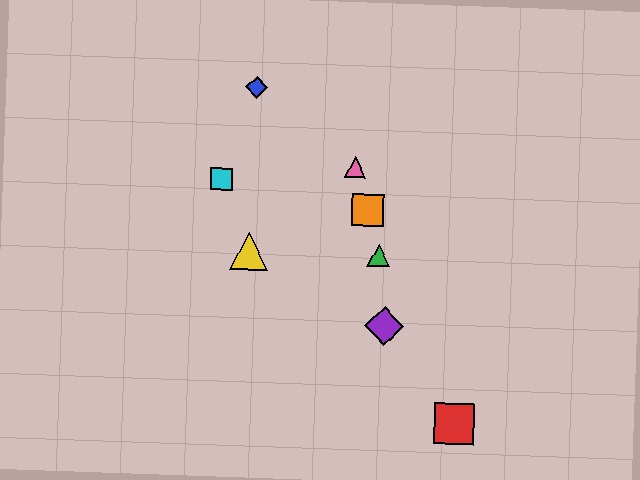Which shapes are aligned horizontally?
The green triangle, the yellow triangle are aligned horizontally.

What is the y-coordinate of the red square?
The red square is at y≈424.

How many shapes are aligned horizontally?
2 shapes (the green triangle, the yellow triangle) are aligned horizontally.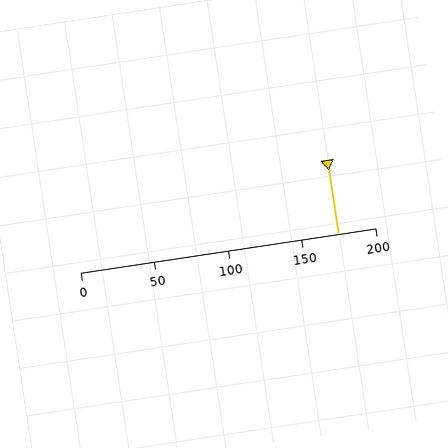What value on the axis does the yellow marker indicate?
The marker indicates approximately 175.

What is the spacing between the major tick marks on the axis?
The major ticks are spaced 50 apart.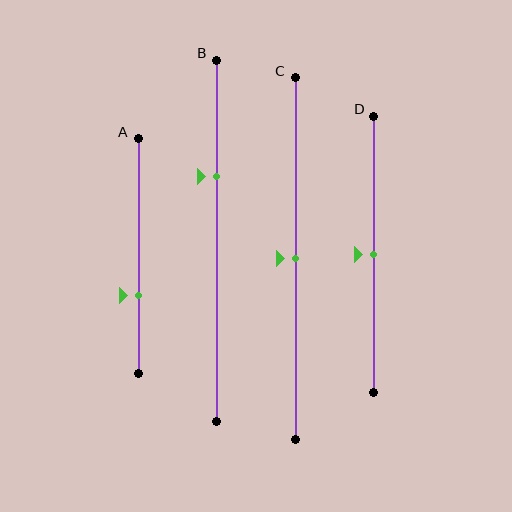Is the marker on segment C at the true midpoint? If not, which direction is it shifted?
Yes, the marker on segment C is at the true midpoint.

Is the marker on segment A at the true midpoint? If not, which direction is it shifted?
No, the marker on segment A is shifted downward by about 17% of the segment length.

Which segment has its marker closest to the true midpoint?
Segment C has its marker closest to the true midpoint.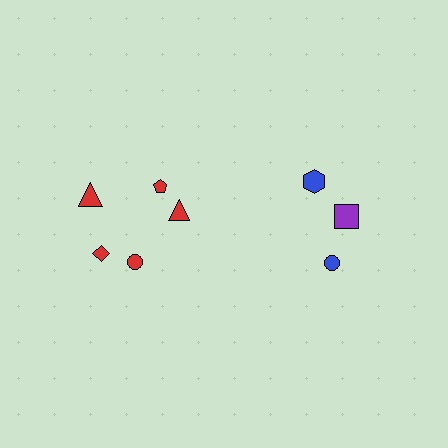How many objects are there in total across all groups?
There are 8 objects.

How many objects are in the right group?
There are 3 objects.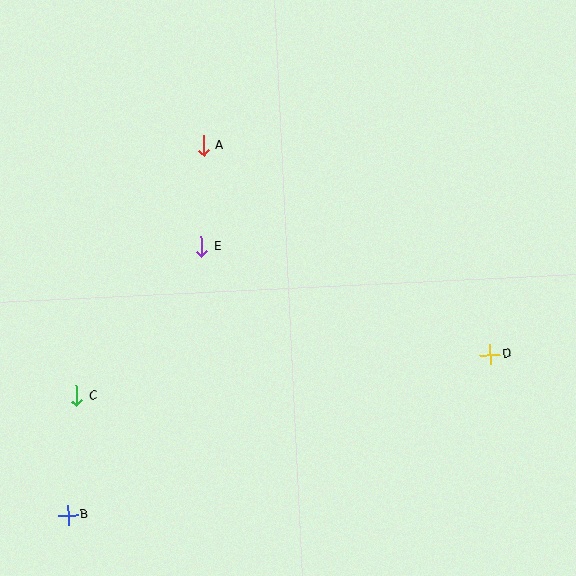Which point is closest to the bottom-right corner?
Point D is closest to the bottom-right corner.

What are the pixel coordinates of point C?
Point C is at (77, 396).